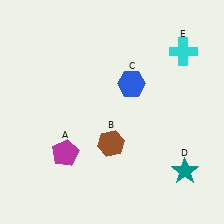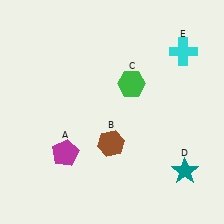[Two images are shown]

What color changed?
The hexagon (C) changed from blue in Image 1 to green in Image 2.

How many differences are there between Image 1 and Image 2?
There is 1 difference between the two images.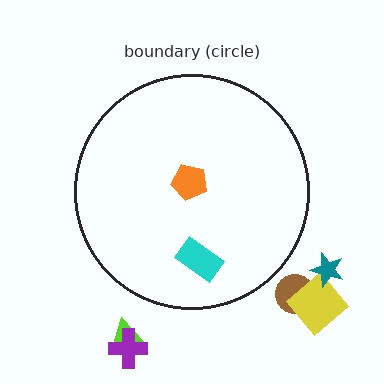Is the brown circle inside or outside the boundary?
Outside.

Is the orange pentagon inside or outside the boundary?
Inside.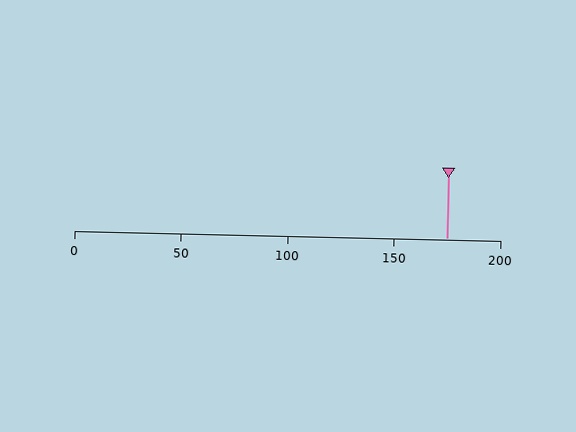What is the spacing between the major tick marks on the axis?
The major ticks are spaced 50 apart.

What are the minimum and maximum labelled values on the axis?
The axis runs from 0 to 200.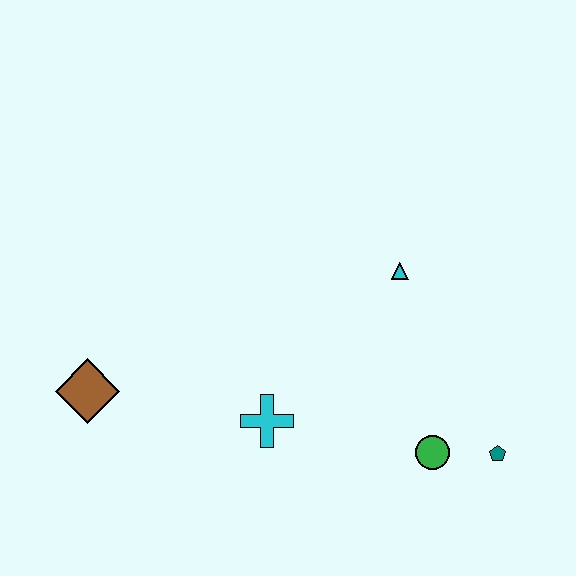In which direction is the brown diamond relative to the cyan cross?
The brown diamond is to the left of the cyan cross.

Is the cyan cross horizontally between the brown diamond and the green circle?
Yes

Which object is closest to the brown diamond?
The cyan cross is closest to the brown diamond.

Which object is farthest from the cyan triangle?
The brown diamond is farthest from the cyan triangle.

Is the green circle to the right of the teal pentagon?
No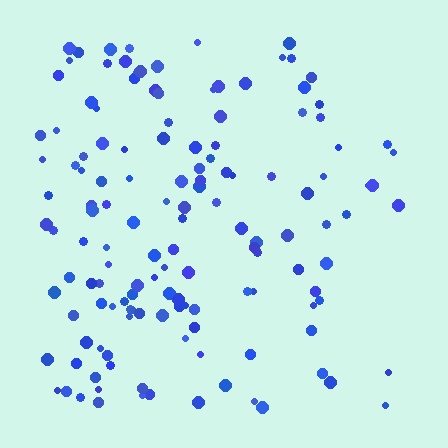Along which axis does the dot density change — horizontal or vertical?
Horizontal.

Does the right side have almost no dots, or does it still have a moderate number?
Still a moderate number, just noticeably fewer than the left.